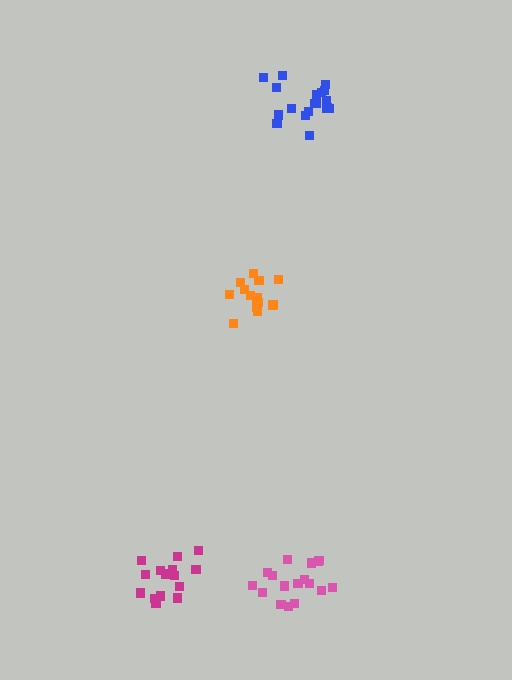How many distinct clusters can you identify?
There are 4 distinct clusters.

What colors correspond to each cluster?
The clusters are colored: pink, magenta, orange, blue.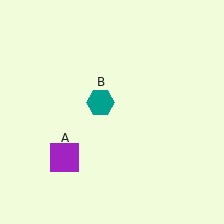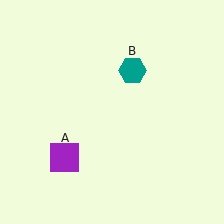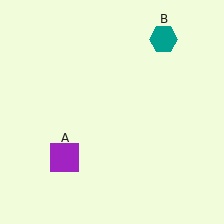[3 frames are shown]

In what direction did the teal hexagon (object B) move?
The teal hexagon (object B) moved up and to the right.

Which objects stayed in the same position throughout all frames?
Purple square (object A) remained stationary.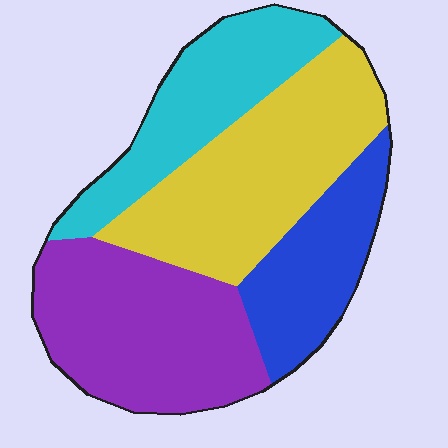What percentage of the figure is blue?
Blue takes up less than a quarter of the figure.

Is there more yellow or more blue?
Yellow.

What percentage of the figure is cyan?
Cyan takes up about one fifth (1/5) of the figure.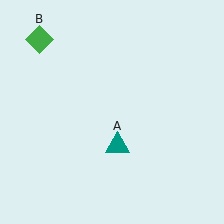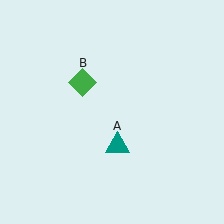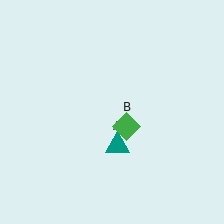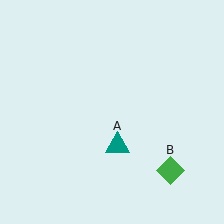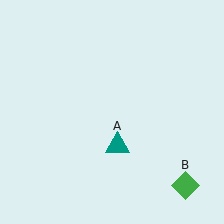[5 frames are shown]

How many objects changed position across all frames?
1 object changed position: green diamond (object B).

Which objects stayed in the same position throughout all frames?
Teal triangle (object A) remained stationary.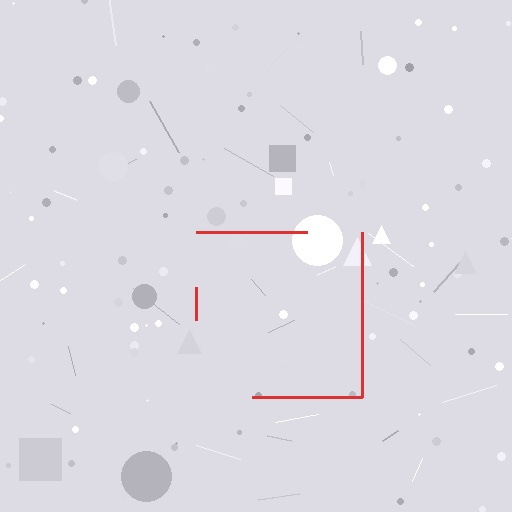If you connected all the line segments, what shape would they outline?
They would outline a square.